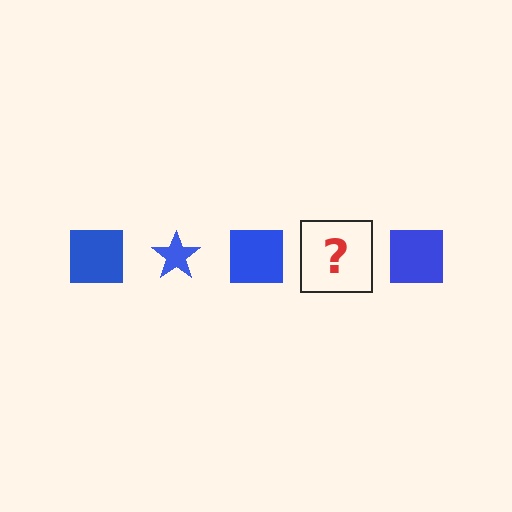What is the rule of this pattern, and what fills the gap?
The rule is that the pattern cycles through square, star shapes in blue. The gap should be filled with a blue star.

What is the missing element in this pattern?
The missing element is a blue star.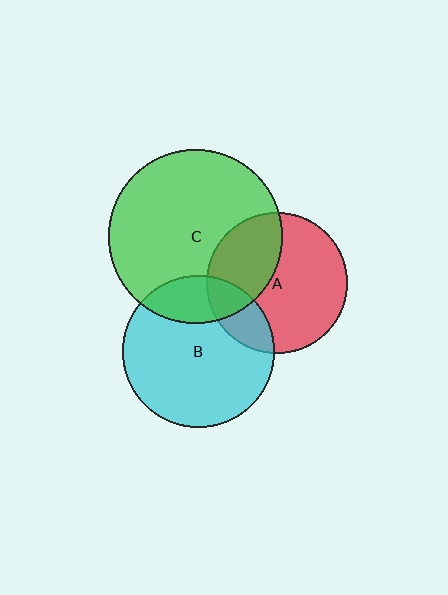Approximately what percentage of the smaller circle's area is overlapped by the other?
Approximately 20%.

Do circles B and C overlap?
Yes.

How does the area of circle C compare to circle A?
Approximately 1.5 times.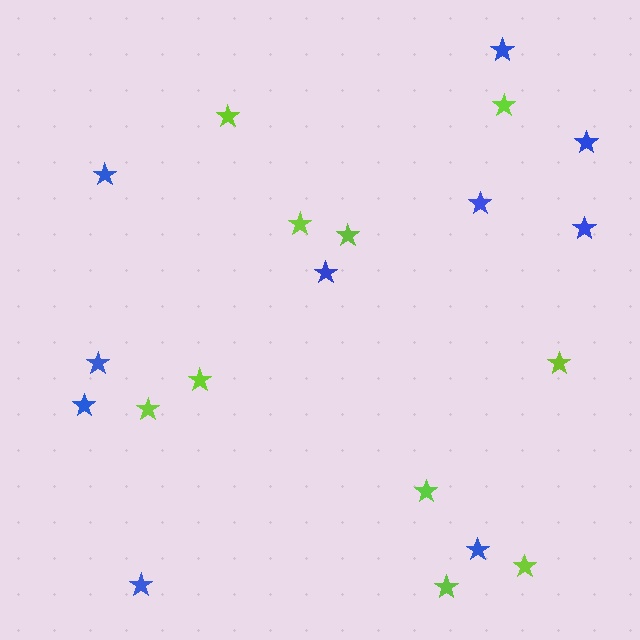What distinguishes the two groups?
There are 2 groups: one group of blue stars (10) and one group of lime stars (10).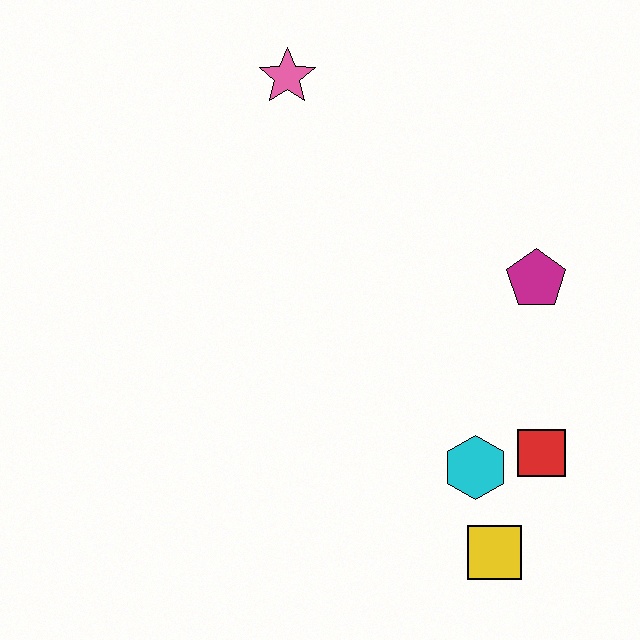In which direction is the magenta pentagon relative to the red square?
The magenta pentagon is above the red square.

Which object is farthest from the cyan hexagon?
The pink star is farthest from the cyan hexagon.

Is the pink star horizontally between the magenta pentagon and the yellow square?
No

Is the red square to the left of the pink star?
No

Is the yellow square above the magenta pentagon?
No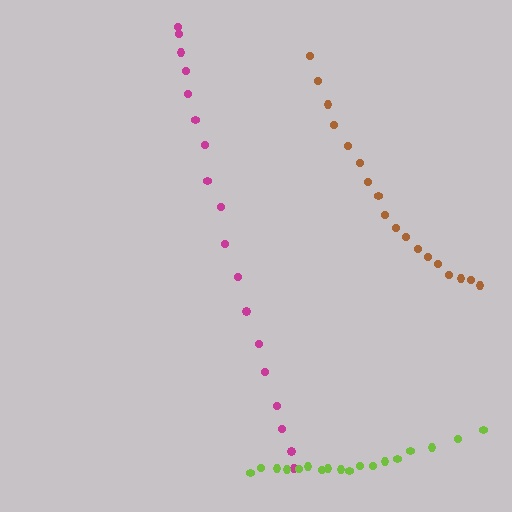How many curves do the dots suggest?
There are 3 distinct paths.